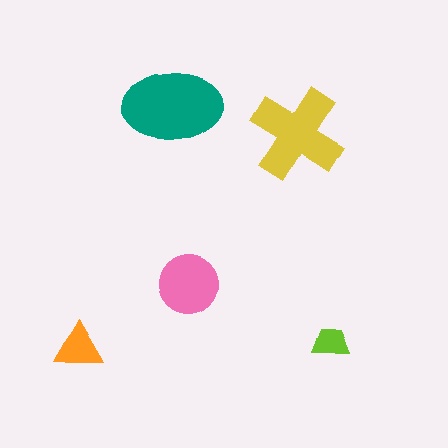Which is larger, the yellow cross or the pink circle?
The yellow cross.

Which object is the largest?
The teal ellipse.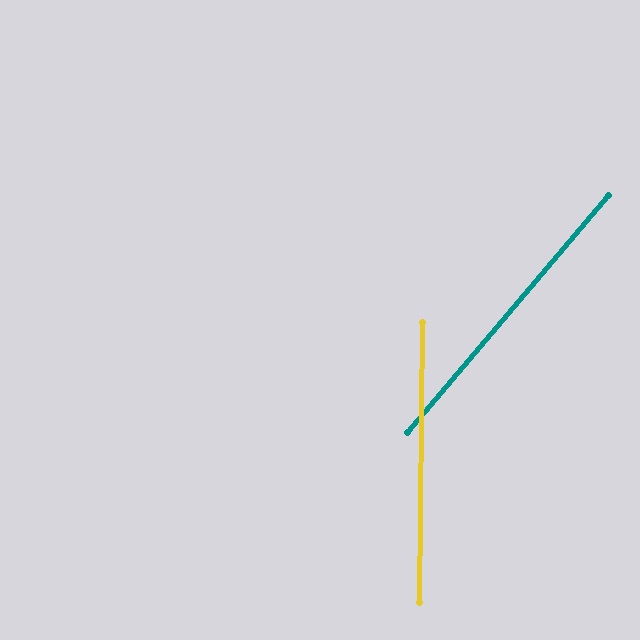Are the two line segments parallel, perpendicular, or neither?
Neither parallel nor perpendicular — they differ by about 40°.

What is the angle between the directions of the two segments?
Approximately 40 degrees.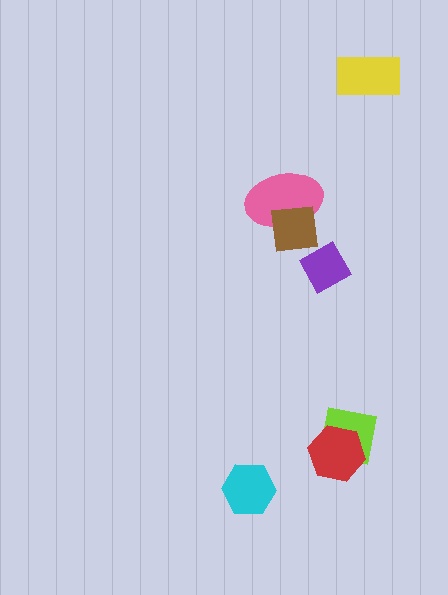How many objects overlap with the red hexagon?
1 object overlaps with the red hexagon.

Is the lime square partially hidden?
Yes, it is partially covered by another shape.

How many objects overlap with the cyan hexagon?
0 objects overlap with the cyan hexagon.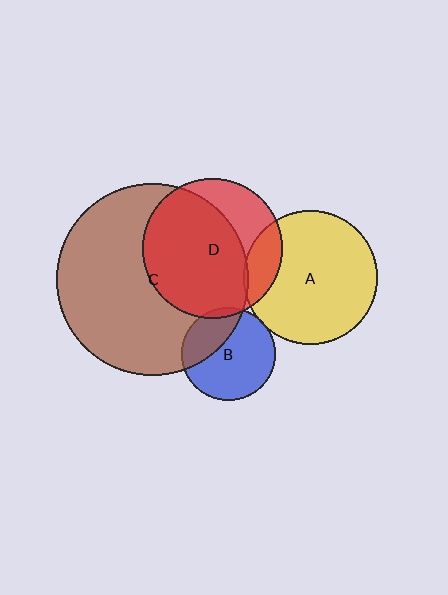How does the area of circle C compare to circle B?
Approximately 4.2 times.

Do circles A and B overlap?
Yes.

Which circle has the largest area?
Circle C (brown).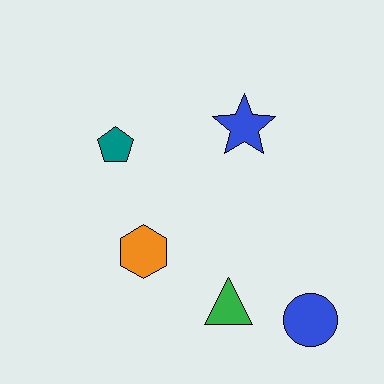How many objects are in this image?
There are 5 objects.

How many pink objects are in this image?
There are no pink objects.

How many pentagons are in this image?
There is 1 pentagon.